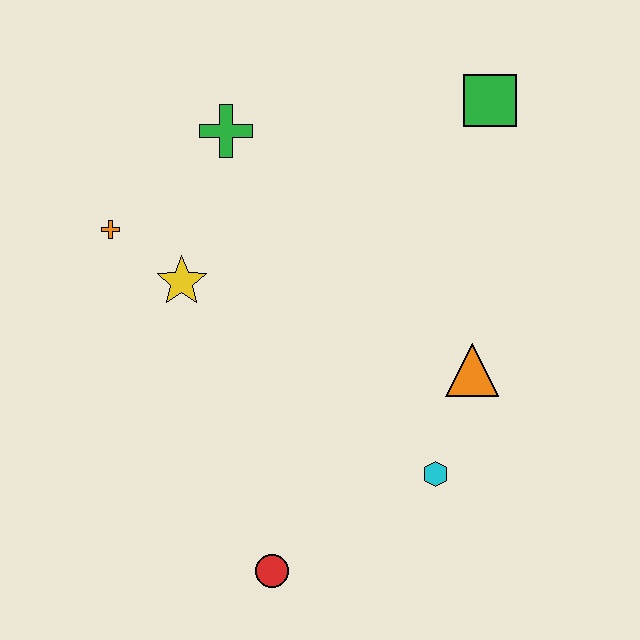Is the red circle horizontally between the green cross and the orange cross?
No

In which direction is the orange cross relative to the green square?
The orange cross is to the left of the green square.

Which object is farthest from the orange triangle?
The orange cross is farthest from the orange triangle.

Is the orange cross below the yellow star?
No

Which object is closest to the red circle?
The cyan hexagon is closest to the red circle.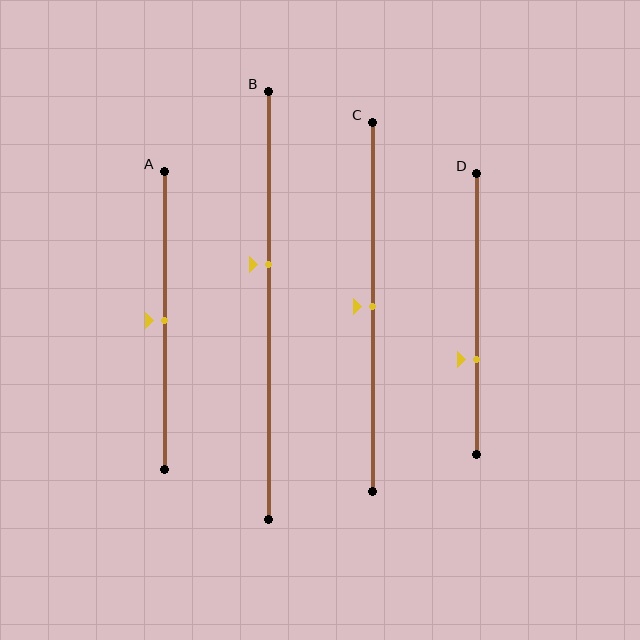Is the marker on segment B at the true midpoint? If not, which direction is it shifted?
No, the marker on segment B is shifted upward by about 10% of the segment length.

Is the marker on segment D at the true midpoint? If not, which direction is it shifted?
No, the marker on segment D is shifted downward by about 16% of the segment length.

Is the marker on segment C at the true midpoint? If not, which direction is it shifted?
Yes, the marker on segment C is at the true midpoint.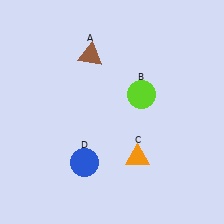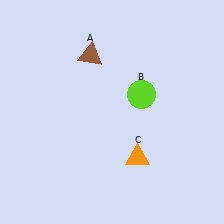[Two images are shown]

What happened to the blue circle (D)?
The blue circle (D) was removed in Image 2. It was in the bottom-left area of Image 1.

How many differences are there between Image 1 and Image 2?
There is 1 difference between the two images.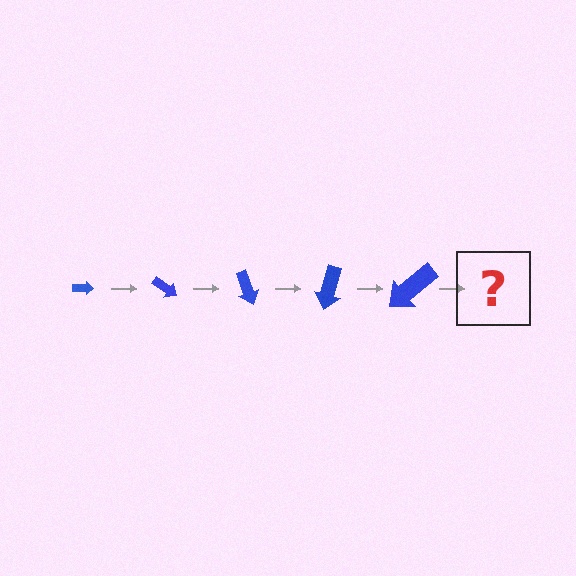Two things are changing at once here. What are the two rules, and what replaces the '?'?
The two rules are that the arrow grows larger each step and it rotates 35 degrees each step. The '?' should be an arrow, larger than the previous one and rotated 175 degrees from the start.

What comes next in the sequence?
The next element should be an arrow, larger than the previous one and rotated 175 degrees from the start.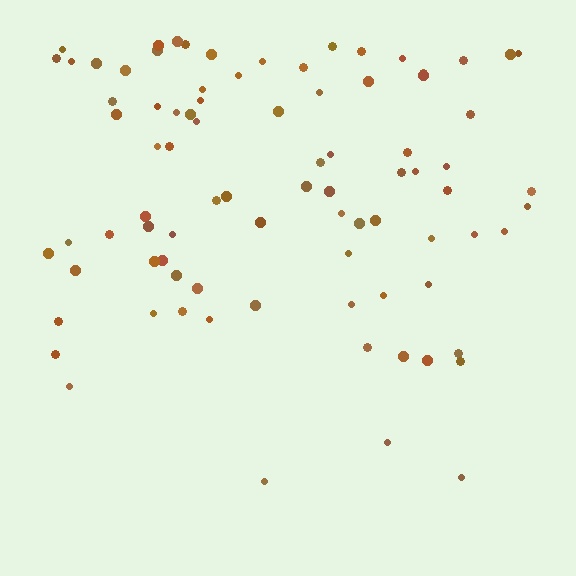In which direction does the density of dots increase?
From bottom to top, with the top side densest.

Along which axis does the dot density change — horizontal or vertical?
Vertical.